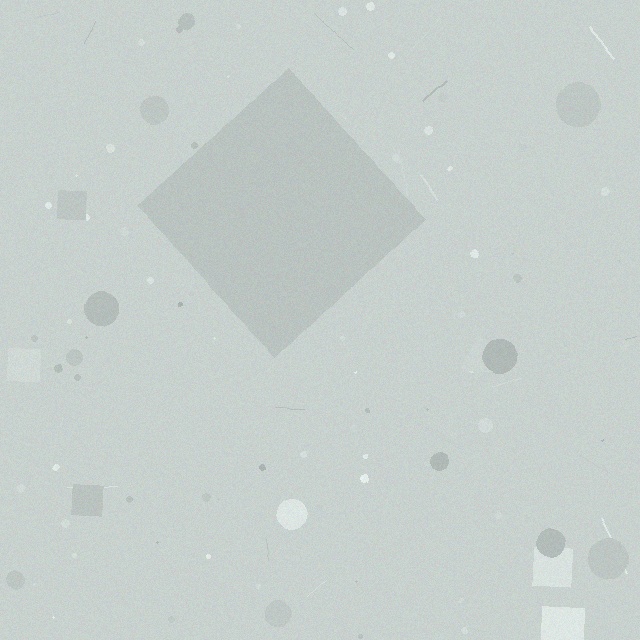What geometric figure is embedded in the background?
A diamond is embedded in the background.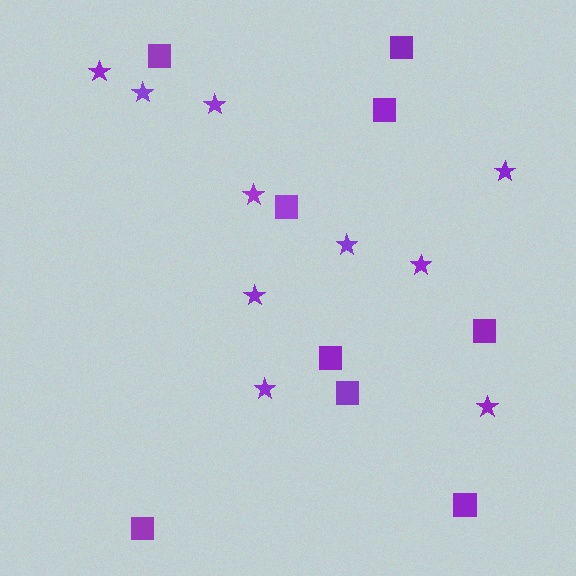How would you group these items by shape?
There are 2 groups: one group of squares (9) and one group of stars (10).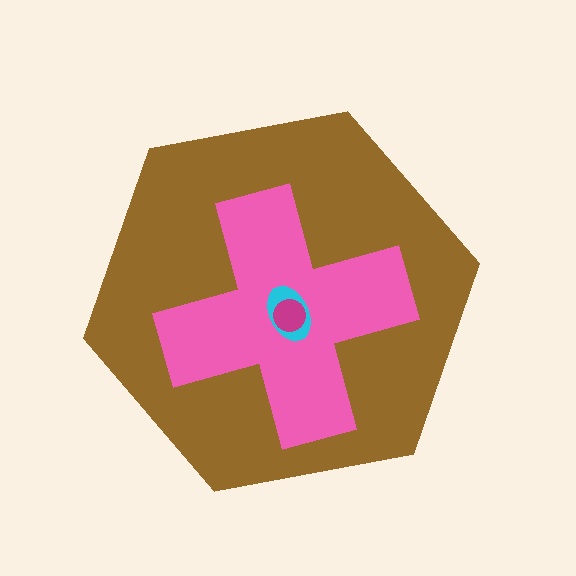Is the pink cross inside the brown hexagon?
Yes.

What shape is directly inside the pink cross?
The cyan ellipse.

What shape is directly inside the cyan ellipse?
The magenta circle.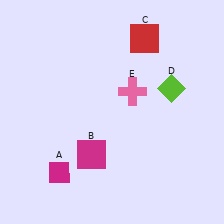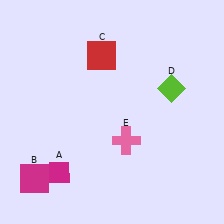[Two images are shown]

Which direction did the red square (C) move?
The red square (C) moved left.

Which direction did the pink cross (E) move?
The pink cross (E) moved down.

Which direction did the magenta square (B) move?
The magenta square (B) moved left.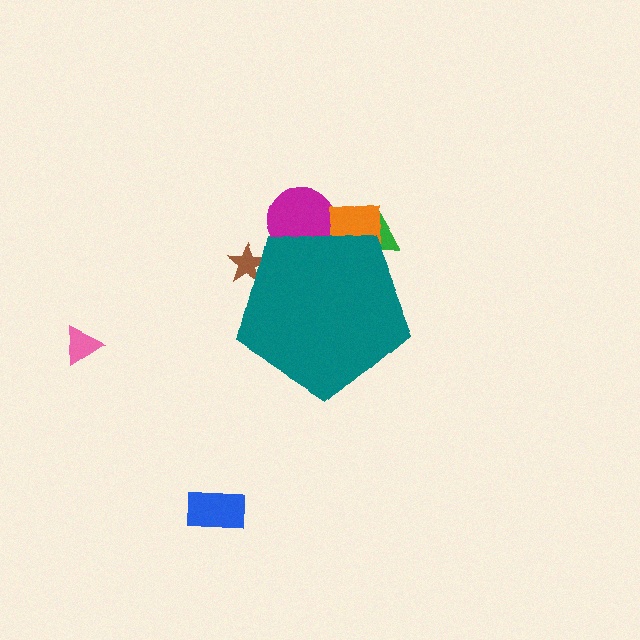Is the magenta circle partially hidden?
Yes, the magenta circle is partially hidden behind the teal pentagon.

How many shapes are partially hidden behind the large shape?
4 shapes are partially hidden.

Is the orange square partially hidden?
Yes, the orange square is partially hidden behind the teal pentagon.